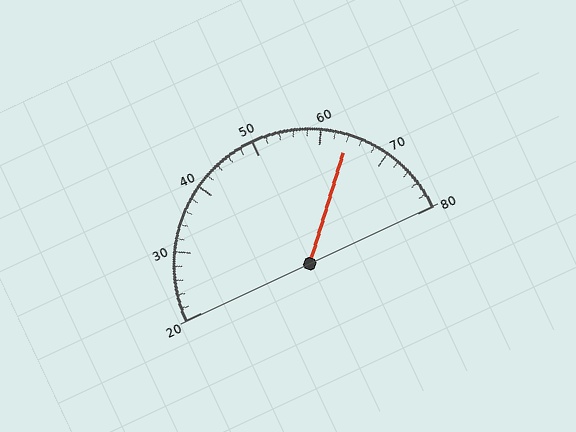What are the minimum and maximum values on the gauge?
The gauge ranges from 20 to 80.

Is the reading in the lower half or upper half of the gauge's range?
The reading is in the upper half of the range (20 to 80).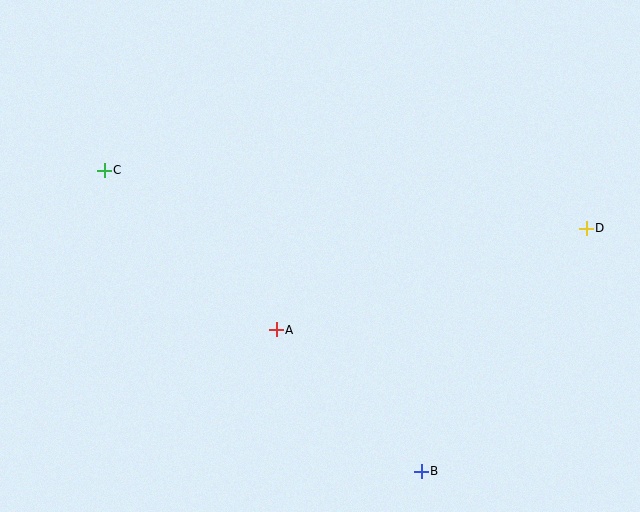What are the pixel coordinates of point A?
Point A is at (276, 330).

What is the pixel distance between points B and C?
The distance between B and C is 437 pixels.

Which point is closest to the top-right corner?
Point D is closest to the top-right corner.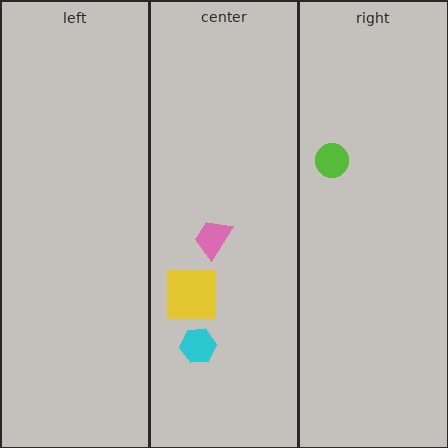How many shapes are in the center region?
3.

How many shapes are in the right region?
1.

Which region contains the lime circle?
The right region.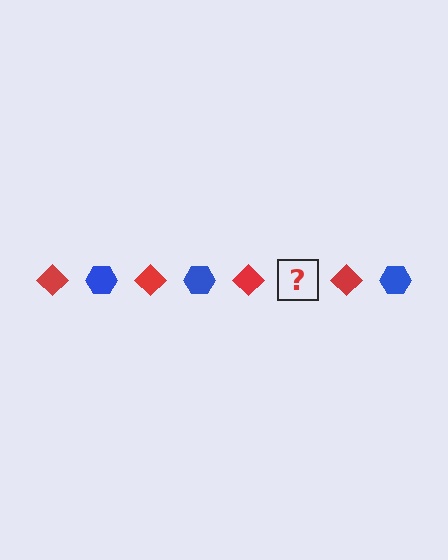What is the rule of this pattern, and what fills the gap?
The rule is that the pattern alternates between red diamond and blue hexagon. The gap should be filled with a blue hexagon.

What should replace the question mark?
The question mark should be replaced with a blue hexagon.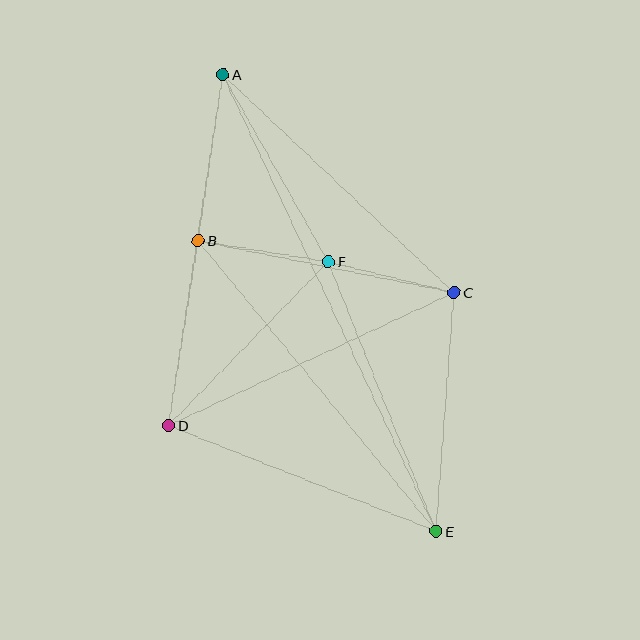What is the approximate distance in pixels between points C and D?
The distance between C and D is approximately 315 pixels.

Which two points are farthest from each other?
Points A and E are farthest from each other.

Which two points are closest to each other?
Points C and F are closest to each other.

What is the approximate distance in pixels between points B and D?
The distance between B and D is approximately 187 pixels.